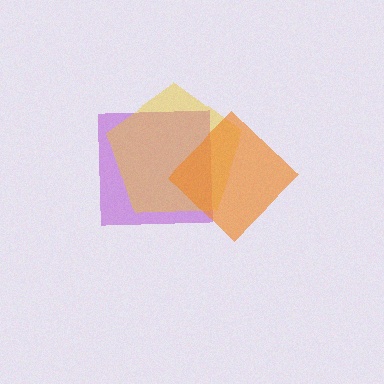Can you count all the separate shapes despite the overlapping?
Yes, there are 3 separate shapes.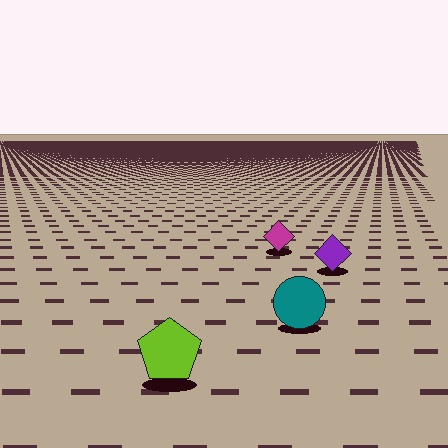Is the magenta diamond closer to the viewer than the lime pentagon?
No. The lime pentagon is closer — you can tell from the texture gradient: the ground texture is coarser near it.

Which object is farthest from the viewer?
The magenta diamond is farthest from the viewer. It appears smaller and the ground texture around it is denser.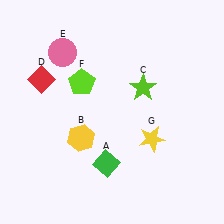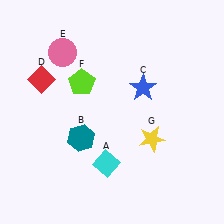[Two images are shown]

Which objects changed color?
A changed from green to cyan. B changed from yellow to teal. C changed from lime to blue.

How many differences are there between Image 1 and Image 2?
There are 3 differences between the two images.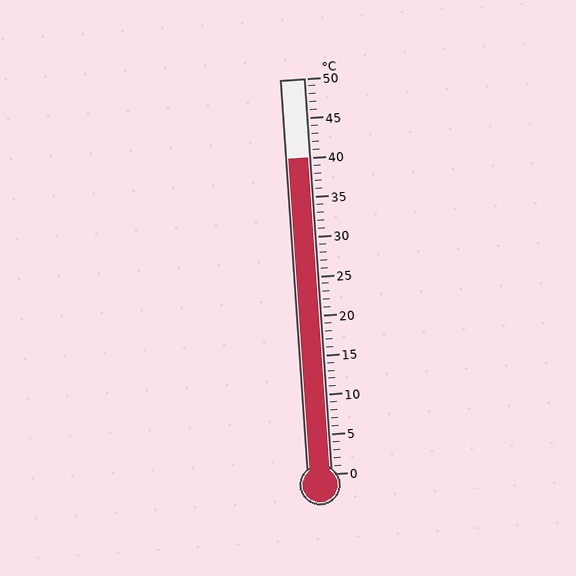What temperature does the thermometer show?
The thermometer shows approximately 40°C.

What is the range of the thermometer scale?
The thermometer scale ranges from 0°C to 50°C.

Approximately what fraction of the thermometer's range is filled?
The thermometer is filled to approximately 80% of its range.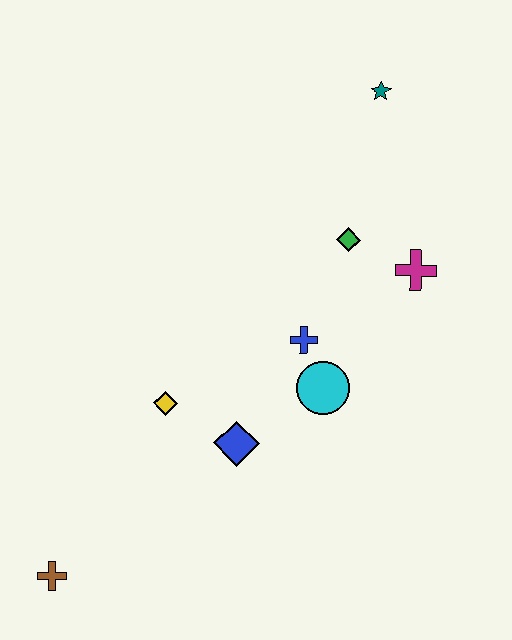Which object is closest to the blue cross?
The cyan circle is closest to the blue cross.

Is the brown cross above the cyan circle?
No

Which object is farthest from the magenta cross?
The brown cross is farthest from the magenta cross.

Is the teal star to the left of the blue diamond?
No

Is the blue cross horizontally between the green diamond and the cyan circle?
No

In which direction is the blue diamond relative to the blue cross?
The blue diamond is below the blue cross.